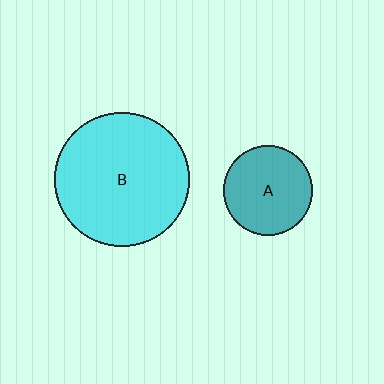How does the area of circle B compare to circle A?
Approximately 2.3 times.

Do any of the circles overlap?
No, none of the circles overlap.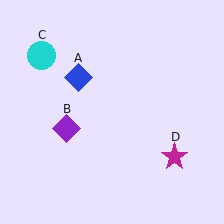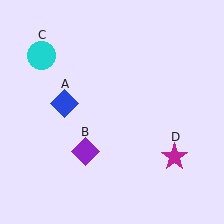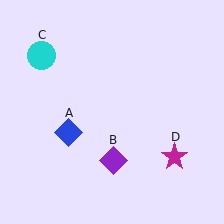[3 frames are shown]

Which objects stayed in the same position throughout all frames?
Cyan circle (object C) and magenta star (object D) remained stationary.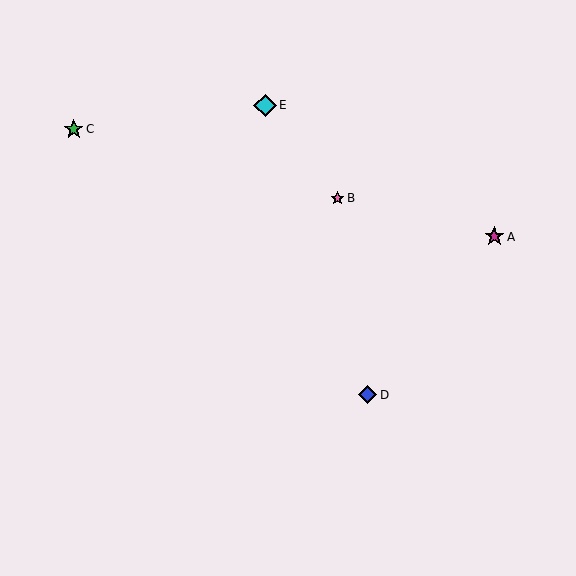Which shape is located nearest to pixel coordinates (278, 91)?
The cyan diamond (labeled E) at (265, 105) is nearest to that location.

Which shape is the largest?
The cyan diamond (labeled E) is the largest.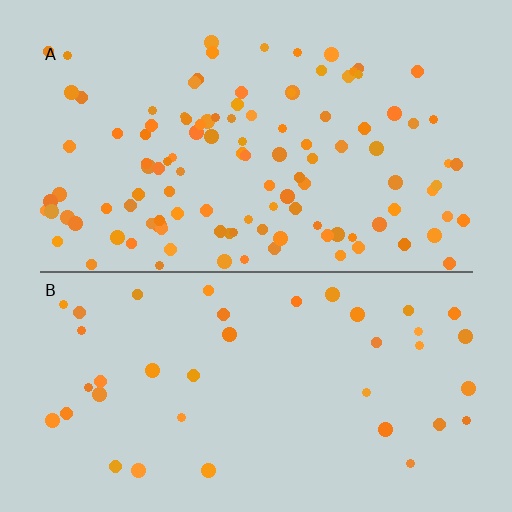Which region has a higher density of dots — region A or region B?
A (the top).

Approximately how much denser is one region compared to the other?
Approximately 2.9× — region A over region B.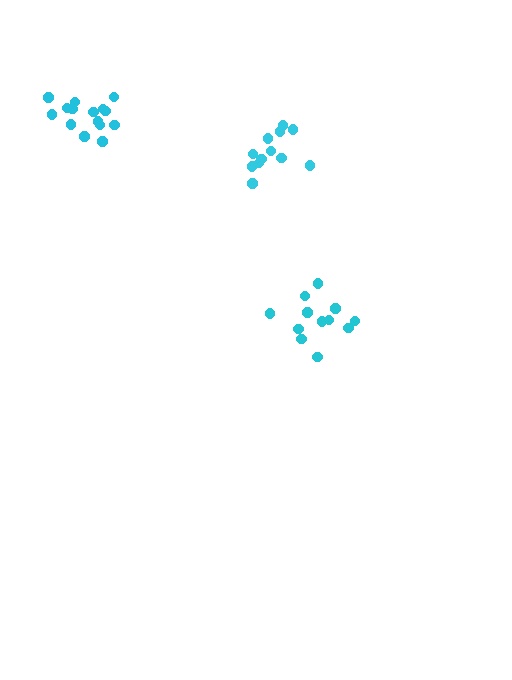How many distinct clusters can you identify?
There are 3 distinct clusters.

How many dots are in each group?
Group 1: 12 dots, Group 2: 15 dots, Group 3: 12 dots (39 total).